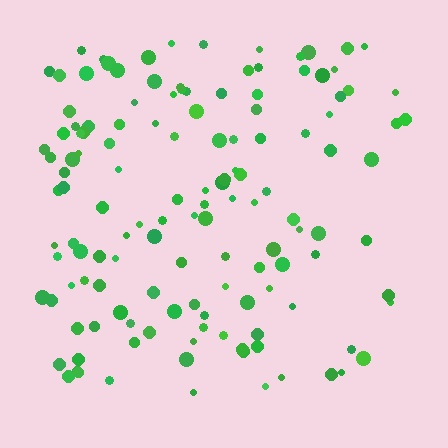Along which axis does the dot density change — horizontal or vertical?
Horizontal.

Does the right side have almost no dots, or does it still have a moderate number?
Still a moderate number, just noticeably fewer than the left.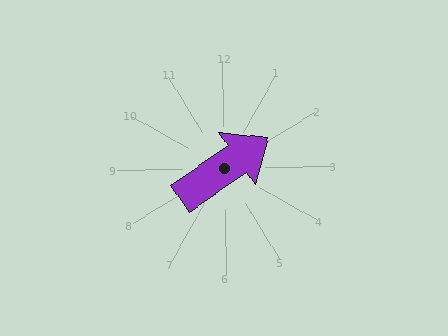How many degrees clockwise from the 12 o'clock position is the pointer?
Approximately 56 degrees.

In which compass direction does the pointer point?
Northeast.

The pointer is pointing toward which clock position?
Roughly 2 o'clock.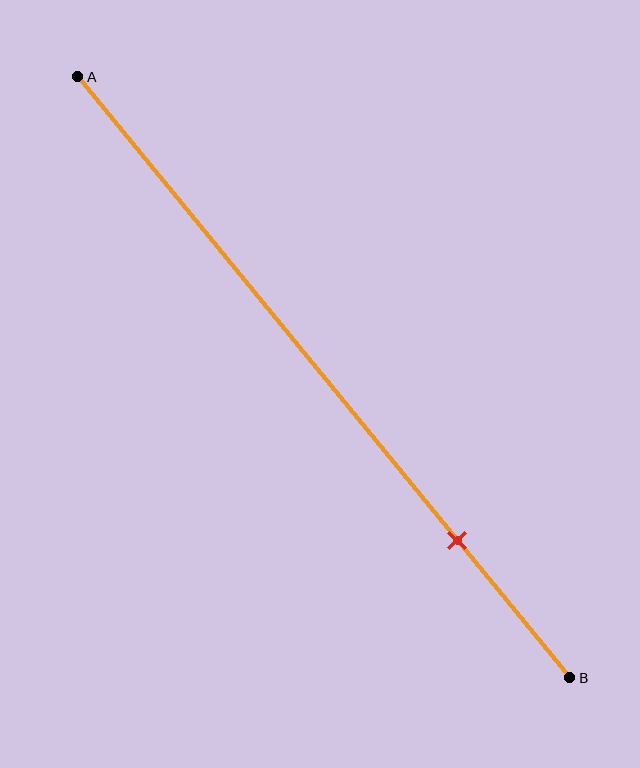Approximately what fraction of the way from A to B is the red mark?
The red mark is approximately 75% of the way from A to B.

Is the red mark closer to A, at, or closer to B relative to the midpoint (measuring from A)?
The red mark is closer to point B than the midpoint of segment AB.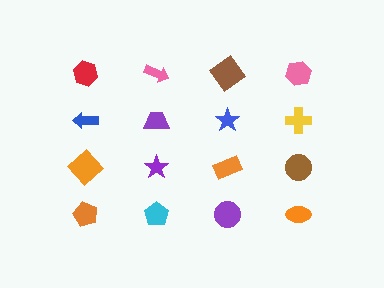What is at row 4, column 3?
A purple circle.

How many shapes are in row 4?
4 shapes.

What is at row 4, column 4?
An orange ellipse.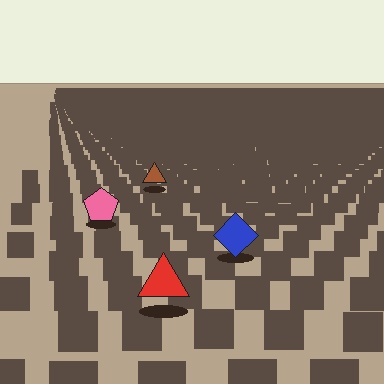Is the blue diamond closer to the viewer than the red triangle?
No. The red triangle is closer — you can tell from the texture gradient: the ground texture is coarser near it.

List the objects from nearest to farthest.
From nearest to farthest: the red triangle, the blue diamond, the pink pentagon, the brown triangle.